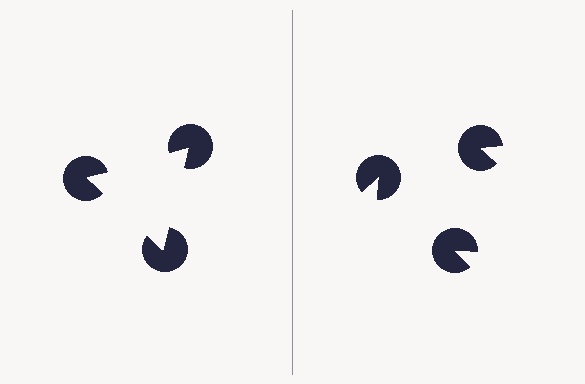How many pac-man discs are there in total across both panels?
6 — 3 on each side.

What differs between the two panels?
The pac-man discs are positioned identically on both sides; only the wedge orientations differ. On the left they align to a triangle; on the right they are misaligned.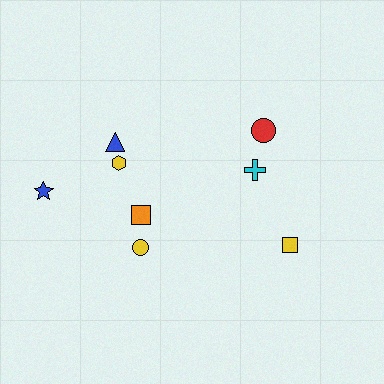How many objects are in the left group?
There are 5 objects.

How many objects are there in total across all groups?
There are 8 objects.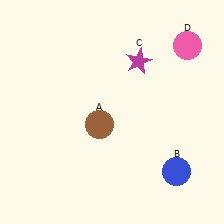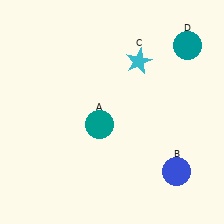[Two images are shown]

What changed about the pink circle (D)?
In Image 1, D is pink. In Image 2, it changed to teal.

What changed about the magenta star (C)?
In Image 1, C is magenta. In Image 2, it changed to cyan.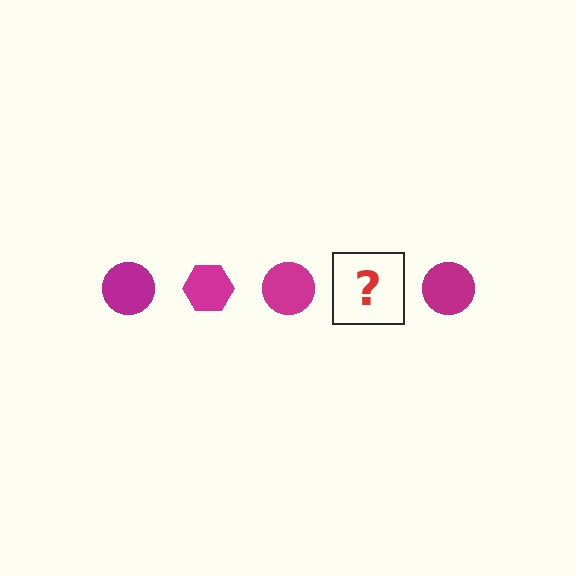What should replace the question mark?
The question mark should be replaced with a magenta hexagon.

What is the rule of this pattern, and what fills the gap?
The rule is that the pattern cycles through circle, hexagon shapes in magenta. The gap should be filled with a magenta hexagon.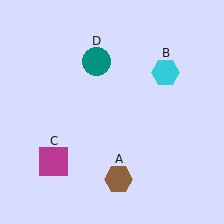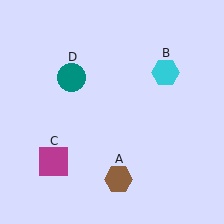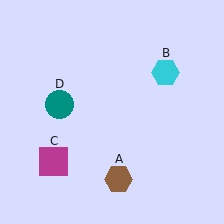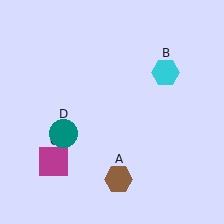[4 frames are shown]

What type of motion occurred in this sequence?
The teal circle (object D) rotated counterclockwise around the center of the scene.